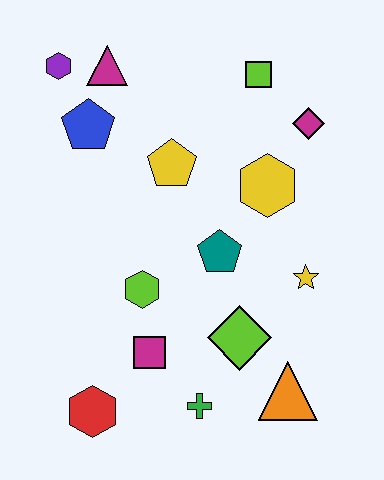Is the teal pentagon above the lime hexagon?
Yes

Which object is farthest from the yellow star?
The purple hexagon is farthest from the yellow star.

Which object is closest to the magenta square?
The lime hexagon is closest to the magenta square.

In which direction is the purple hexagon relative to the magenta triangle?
The purple hexagon is to the left of the magenta triangle.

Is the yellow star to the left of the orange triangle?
No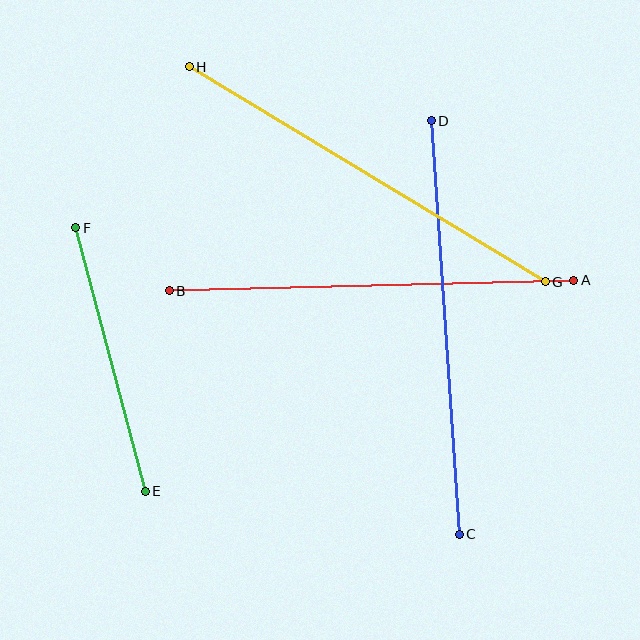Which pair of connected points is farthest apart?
Points G and H are farthest apart.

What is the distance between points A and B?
The distance is approximately 405 pixels.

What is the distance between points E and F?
The distance is approximately 272 pixels.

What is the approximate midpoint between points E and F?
The midpoint is at approximately (110, 359) pixels.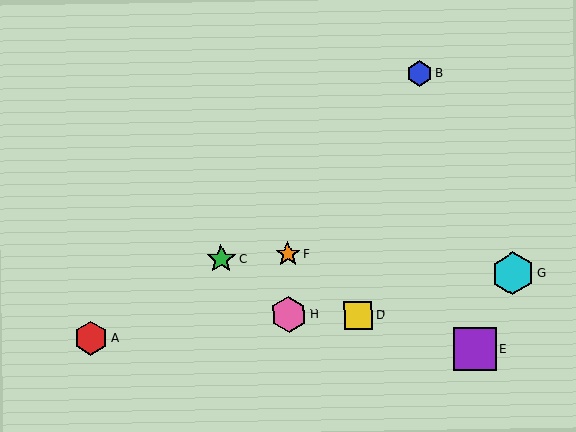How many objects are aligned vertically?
2 objects (F, H) are aligned vertically.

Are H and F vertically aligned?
Yes, both are at x≈289.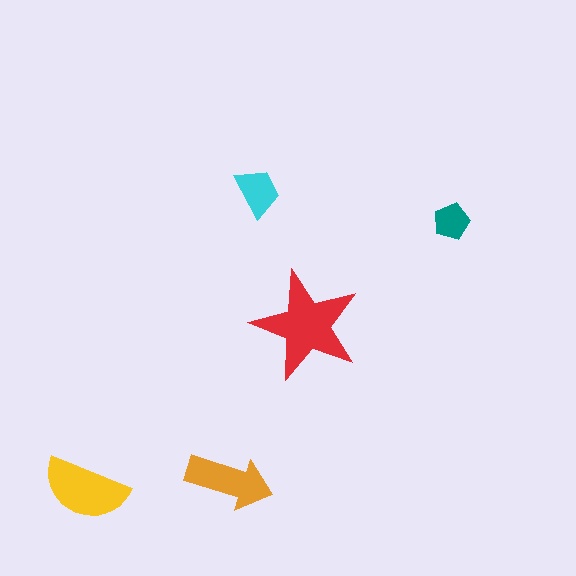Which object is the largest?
The red star.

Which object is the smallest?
The teal pentagon.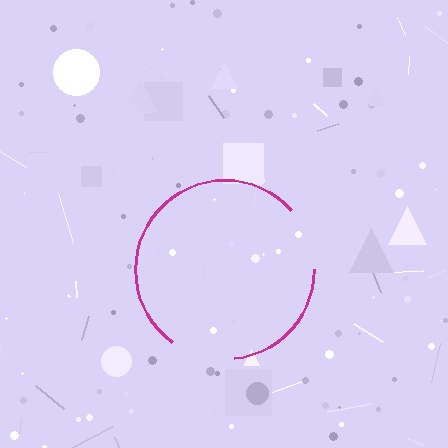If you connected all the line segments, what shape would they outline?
They would outline a circle.